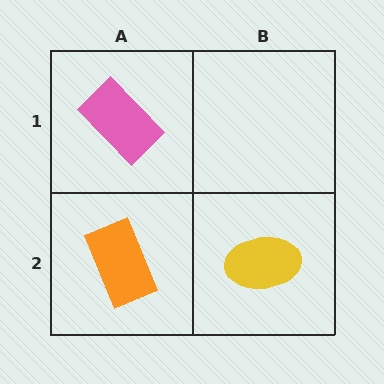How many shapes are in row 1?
1 shape.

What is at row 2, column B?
A yellow ellipse.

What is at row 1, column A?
A pink rectangle.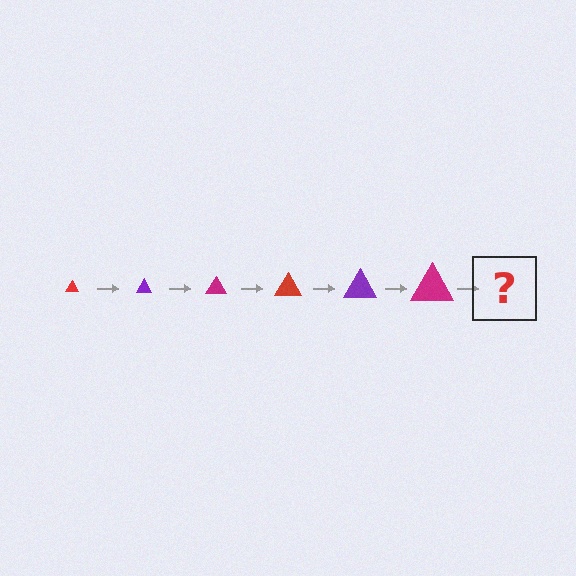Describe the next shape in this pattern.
It should be a red triangle, larger than the previous one.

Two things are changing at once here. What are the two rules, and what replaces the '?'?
The two rules are that the triangle grows larger each step and the color cycles through red, purple, and magenta. The '?' should be a red triangle, larger than the previous one.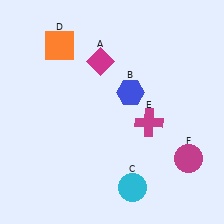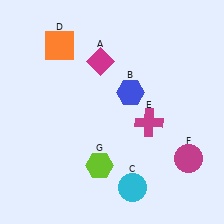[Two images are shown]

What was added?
A lime hexagon (G) was added in Image 2.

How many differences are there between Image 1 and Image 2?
There is 1 difference between the two images.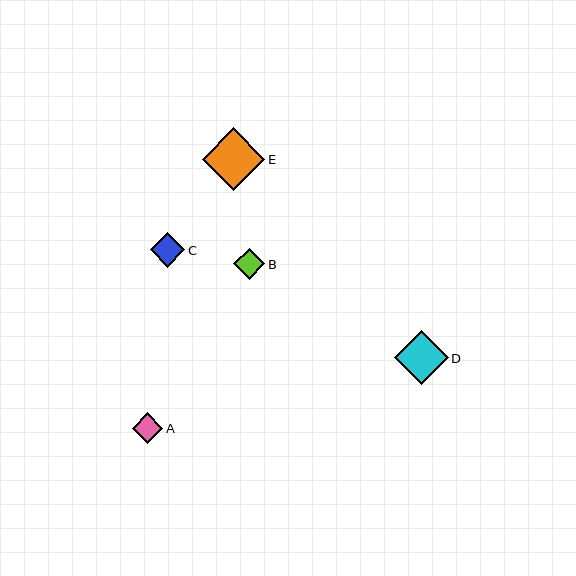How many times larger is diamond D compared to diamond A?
Diamond D is approximately 1.7 times the size of diamond A.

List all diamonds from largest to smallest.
From largest to smallest: E, D, C, B, A.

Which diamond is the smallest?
Diamond A is the smallest with a size of approximately 31 pixels.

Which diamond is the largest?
Diamond E is the largest with a size of approximately 63 pixels.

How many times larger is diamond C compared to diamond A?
Diamond C is approximately 1.1 times the size of diamond A.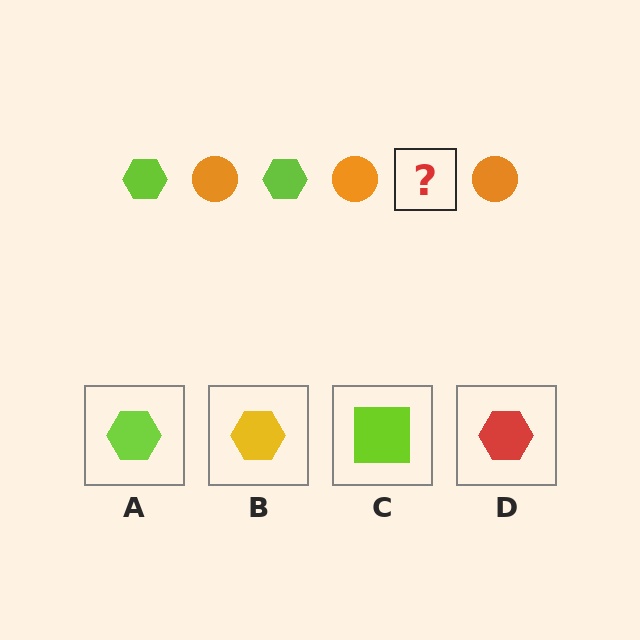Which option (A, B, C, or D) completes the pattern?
A.